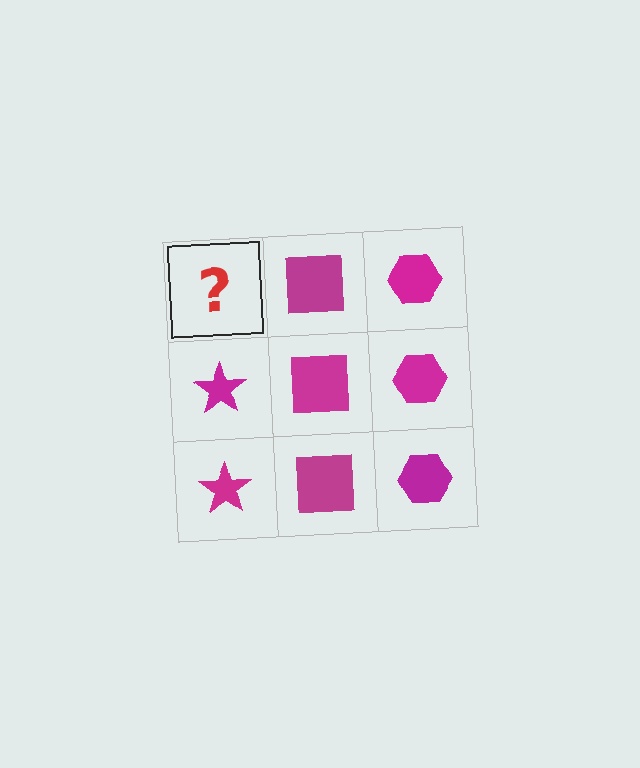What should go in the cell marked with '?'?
The missing cell should contain a magenta star.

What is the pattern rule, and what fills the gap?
The rule is that each column has a consistent shape. The gap should be filled with a magenta star.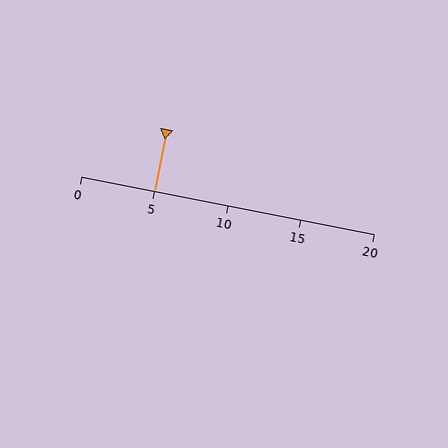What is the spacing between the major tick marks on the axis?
The major ticks are spaced 5 apart.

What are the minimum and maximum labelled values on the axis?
The axis runs from 0 to 20.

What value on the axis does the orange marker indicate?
The marker indicates approximately 5.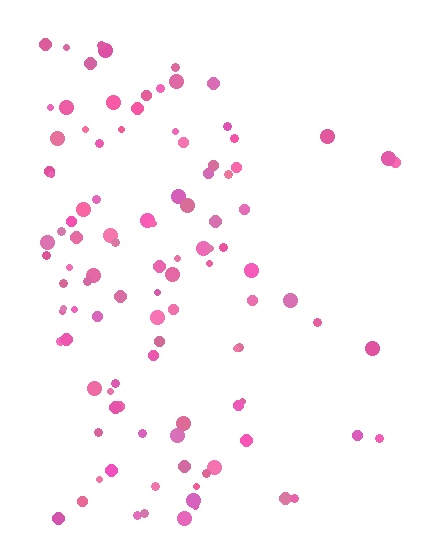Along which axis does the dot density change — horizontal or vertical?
Horizontal.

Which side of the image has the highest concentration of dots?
The left.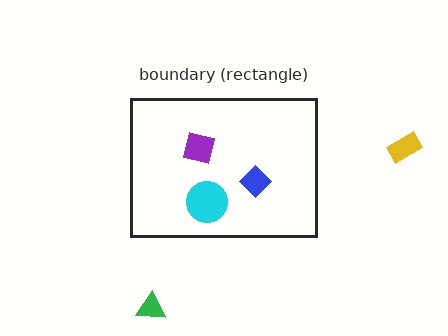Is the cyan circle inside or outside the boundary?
Inside.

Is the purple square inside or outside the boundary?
Inside.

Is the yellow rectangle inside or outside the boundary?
Outside.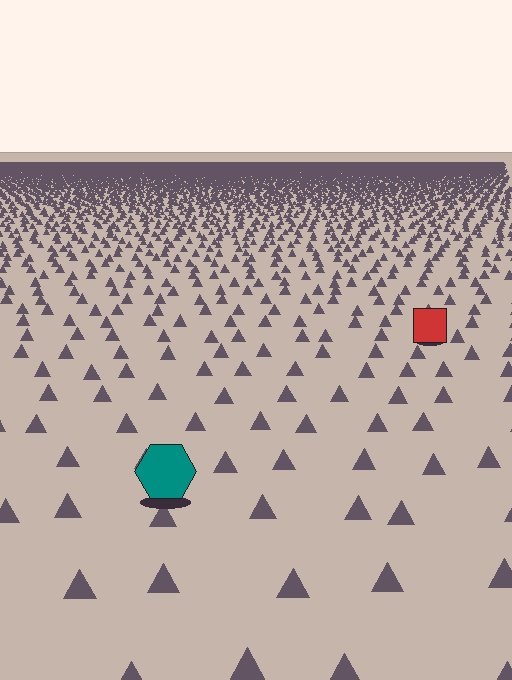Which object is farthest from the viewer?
The red square is farthest from the viewer. It appears smaller and the ground texture around it is denser.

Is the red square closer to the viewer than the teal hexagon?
No. The teal hexagon is closer — you can tell from the texture gradient: the ground texture is coarser near it.